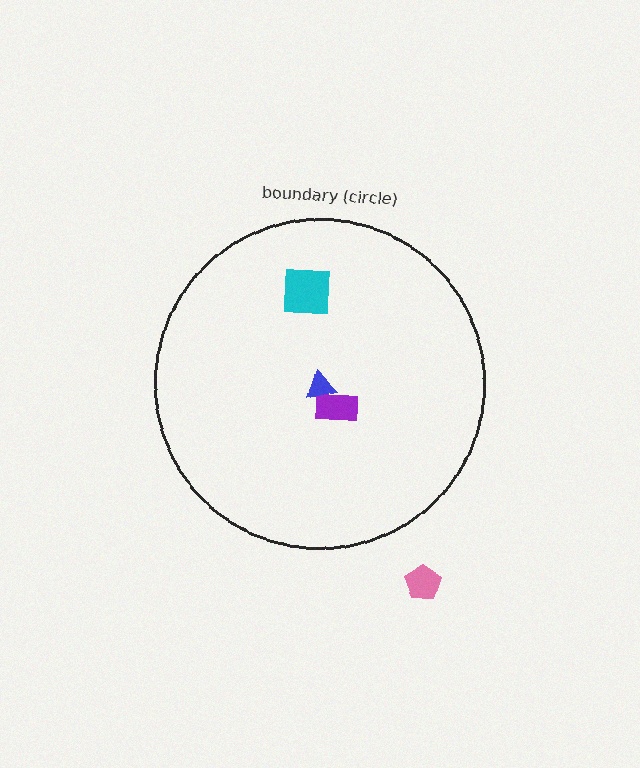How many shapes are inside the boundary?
3 inside, 1 outside.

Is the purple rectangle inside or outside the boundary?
Inside.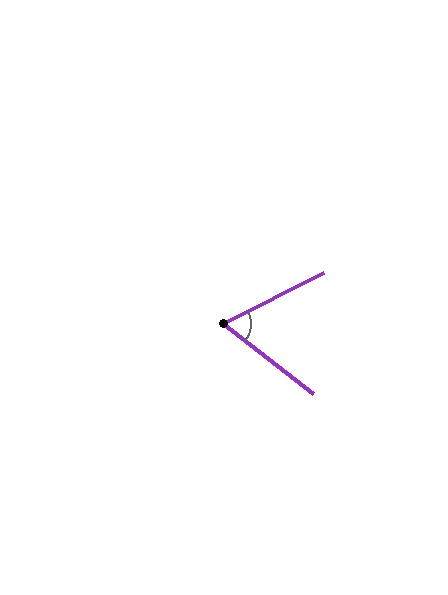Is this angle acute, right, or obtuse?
It is acute.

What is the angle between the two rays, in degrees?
Approximately 65 degrees.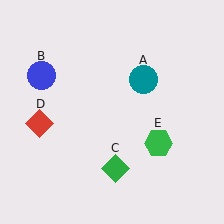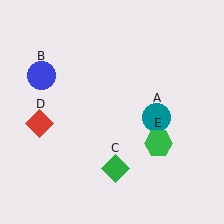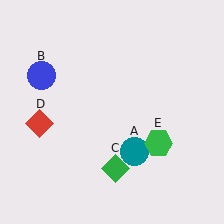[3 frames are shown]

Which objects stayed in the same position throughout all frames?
Blue circle (object B) and green diamond (object C) and red diamond (object D) and green hexagon (object E) remained stationary.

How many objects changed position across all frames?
1 object changed position: teal circle (object A).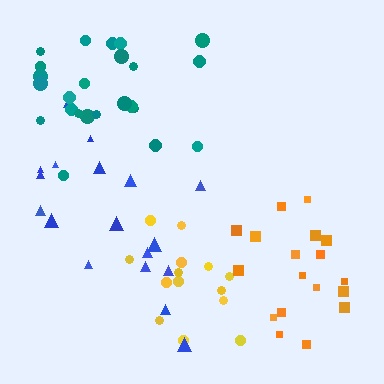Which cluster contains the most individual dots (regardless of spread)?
Teal (24).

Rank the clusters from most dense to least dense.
yellow, teal, orange, blue.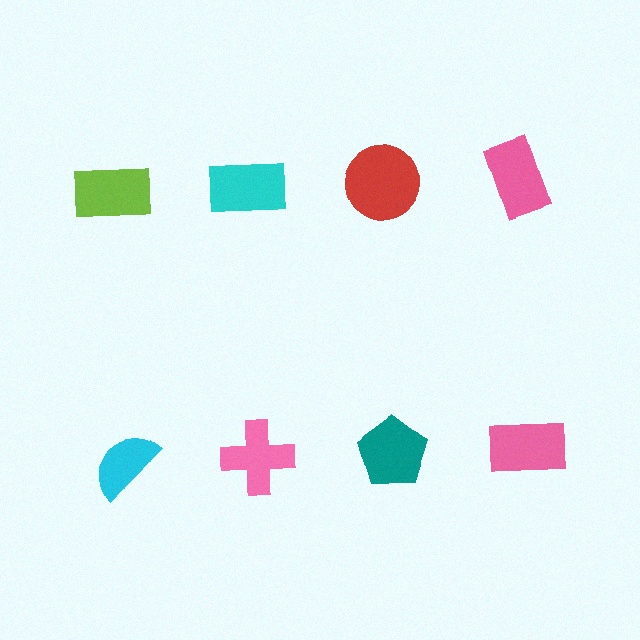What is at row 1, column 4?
A pink rectangle.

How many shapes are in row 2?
4 shapes.